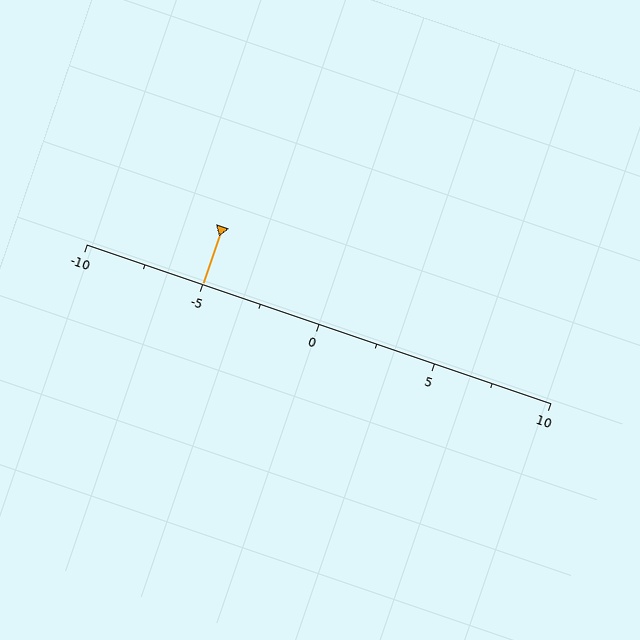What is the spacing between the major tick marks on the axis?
The major ticks are spaced 5 apart.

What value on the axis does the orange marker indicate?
The marker indicates approximately -5.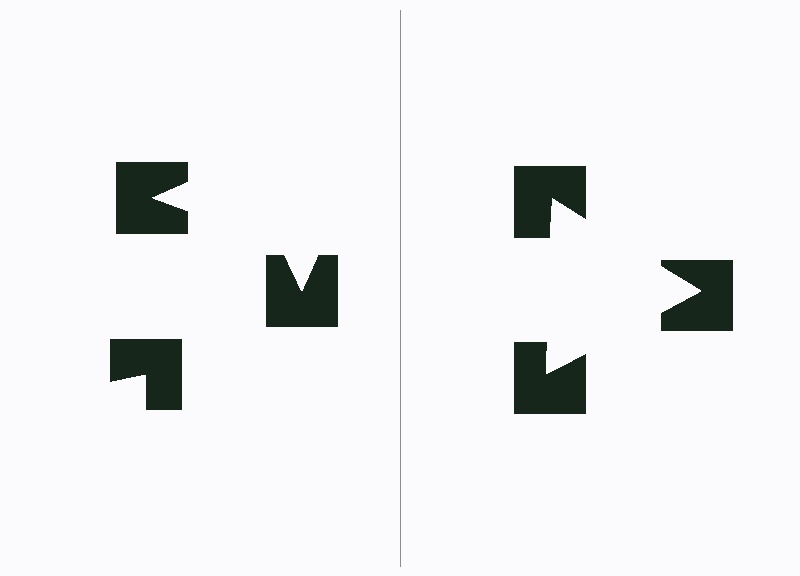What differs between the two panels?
The notched squares are positioned identically on both sides; only the wedge orientations differ. On the right they align to a triangle; on the left they are misaligned.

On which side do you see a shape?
An illusory triangle appears on the right side. On the left side the wedge cuts are rotated, so no coherent shape forms.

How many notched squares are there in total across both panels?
6 — 3 on each side.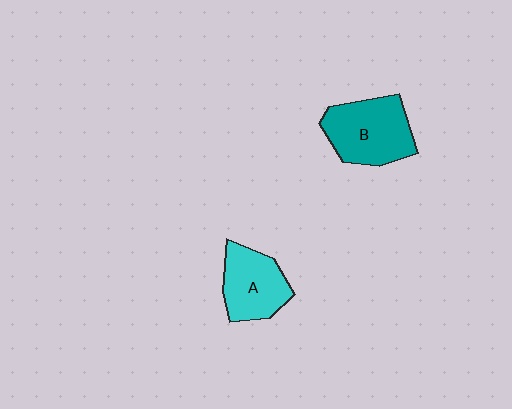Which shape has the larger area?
Shape B (teal).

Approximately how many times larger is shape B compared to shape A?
Approximately 1.2 times.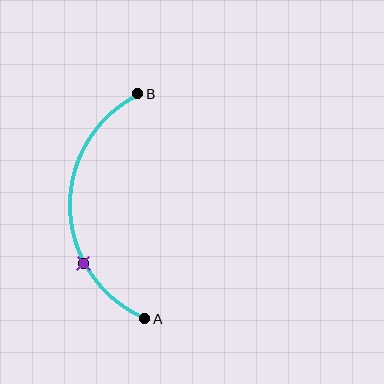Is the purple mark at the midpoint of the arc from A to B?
No. The purple mark lies on the arc but is closer to endpoint A. The arc midpoint would be at the point on the curve equidistant along the arc from both A and B.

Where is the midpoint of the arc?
The arc midpoint is the point on the curve farthest from the straight line joining A and B. It sits to the left of that line.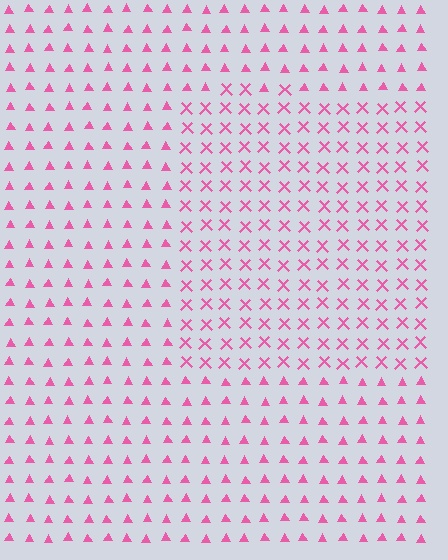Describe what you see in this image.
The image is filled with small pink elements arranged in a uniform grid. A rectangle-shaped region contains X marks, while the surrounding area contains triangles. The boundary is defined purely by the change in element shape.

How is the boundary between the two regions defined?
The boundary is defined by a change in element shape: X marks inside vs. triangles outside. All elements share the same color and spacing.